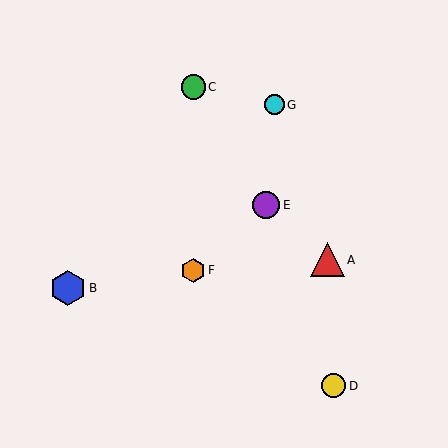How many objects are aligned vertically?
2 objects (C, F) are aligned vertically.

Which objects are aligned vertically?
Objects C, F are aligned vertically.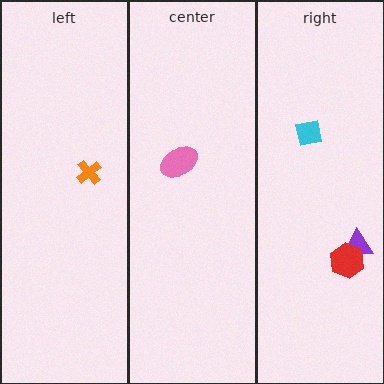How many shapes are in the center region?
1.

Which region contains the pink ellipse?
The center region.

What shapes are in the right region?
The purple triangle, the cyan square, the red hexagon.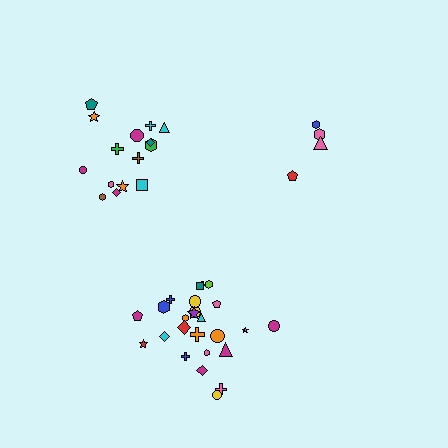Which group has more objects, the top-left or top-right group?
The top-left group.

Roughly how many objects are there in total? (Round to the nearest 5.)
Roughly 45 objects in total.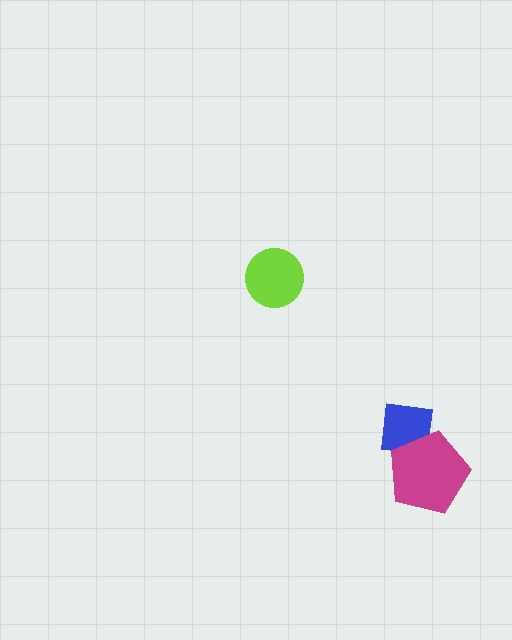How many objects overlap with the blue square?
1 object overlaps with the blue square.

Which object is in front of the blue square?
The magenta pentagon is in front of the blue square.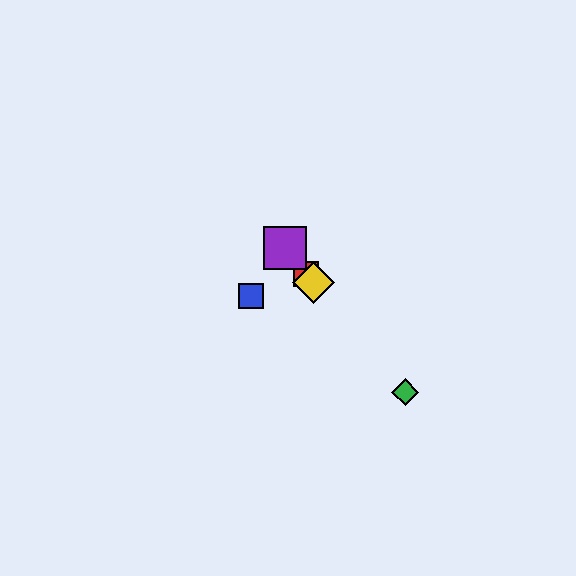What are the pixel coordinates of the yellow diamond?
The yellow diamond is at (313, 283).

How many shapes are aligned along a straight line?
4 shapes (the red square, the green diamond, the yellow diamond, the purple square) are aligned along a straight line.